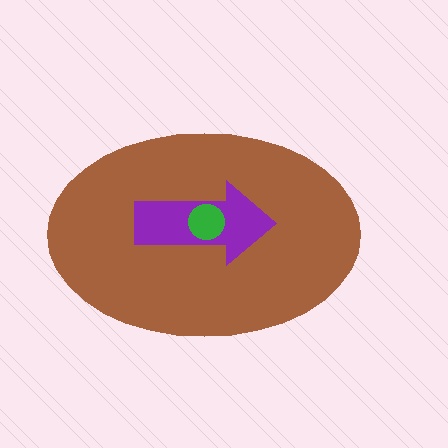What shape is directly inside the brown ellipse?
The purple arrow.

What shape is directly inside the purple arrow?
The green circle.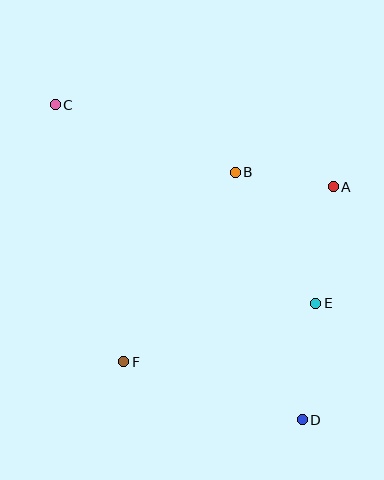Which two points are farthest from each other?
Points C and D are farthest from each other.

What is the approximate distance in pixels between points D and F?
The distance between D and F is approximately 188 pixels.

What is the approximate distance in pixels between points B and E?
The distance between B and E is approximately 154 pixels.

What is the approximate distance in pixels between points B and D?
The distance between B and D is approximately 257 pixels.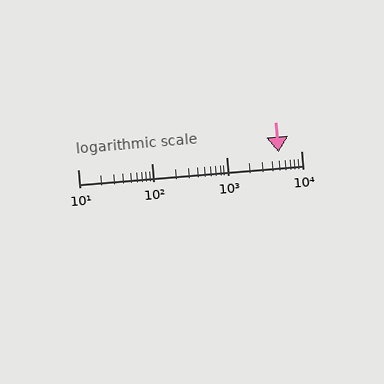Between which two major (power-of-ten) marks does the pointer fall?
The pointer is between 1000 and 10000.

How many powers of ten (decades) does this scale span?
The scale spans 3 decades, from 10 to 10000.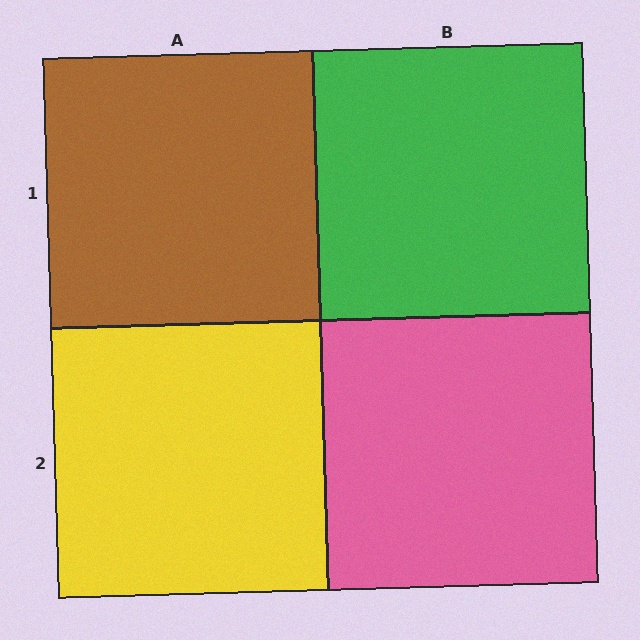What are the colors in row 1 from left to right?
Brown, green.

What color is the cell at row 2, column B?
Pink.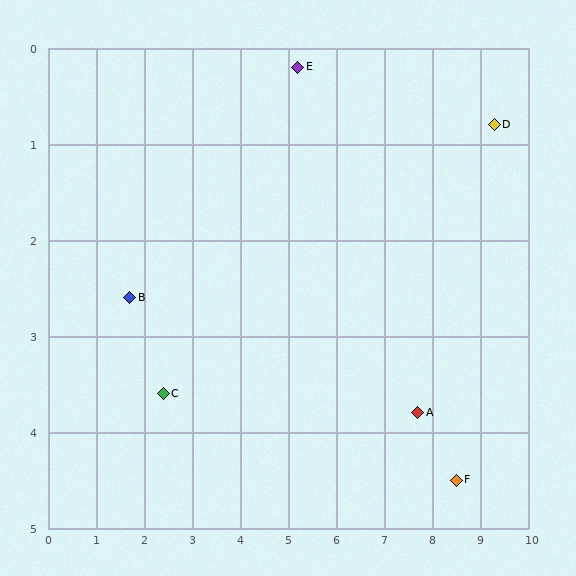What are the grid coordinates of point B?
Point B is at approximately (1.7, 2.6).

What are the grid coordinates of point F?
Point F is at approximately (8.5, 4.5).